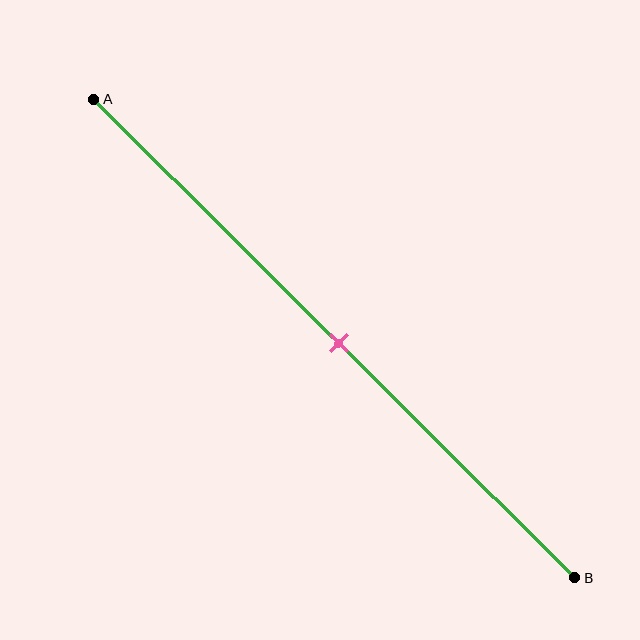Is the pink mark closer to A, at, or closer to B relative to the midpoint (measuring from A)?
The pink mark is approximately at the midpoint of segment AB.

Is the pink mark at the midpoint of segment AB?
Yes, the mark is approximately at the midpoint.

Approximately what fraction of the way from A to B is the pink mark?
The pink mark is approximately 50% of the way from A to B.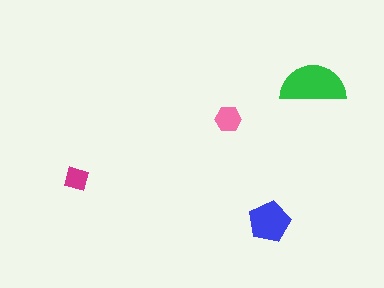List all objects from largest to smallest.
The green semicircle, the blue pentagon, the pink hexagon, the magenta diamond.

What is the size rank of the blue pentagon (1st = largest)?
2nd.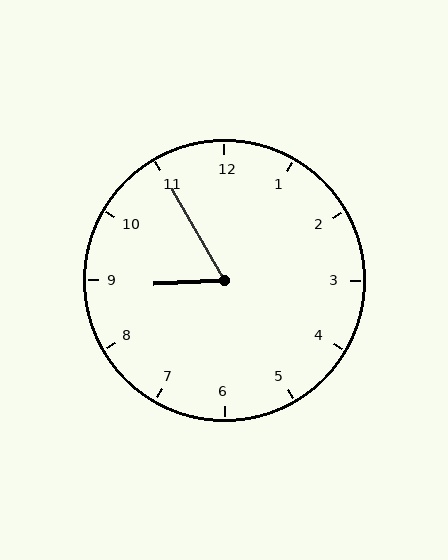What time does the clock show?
8:55.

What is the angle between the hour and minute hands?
Approximately 62 degrees.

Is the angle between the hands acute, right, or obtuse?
It is acute.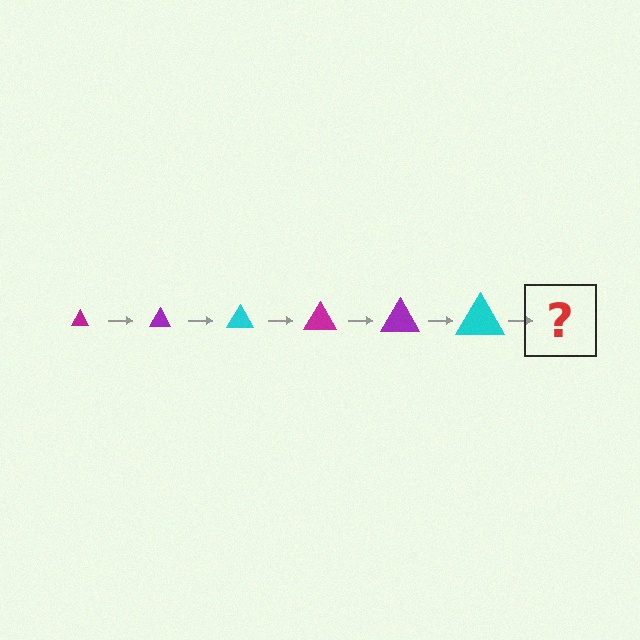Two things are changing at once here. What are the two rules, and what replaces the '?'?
The two rules are that the triangle grows larger each step and the color cycles through magenta, purple, and cyan. The '?' should be a magenta triangle, larger than the previous one.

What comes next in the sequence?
The next element should be a magenta triangle, larger than the previous one.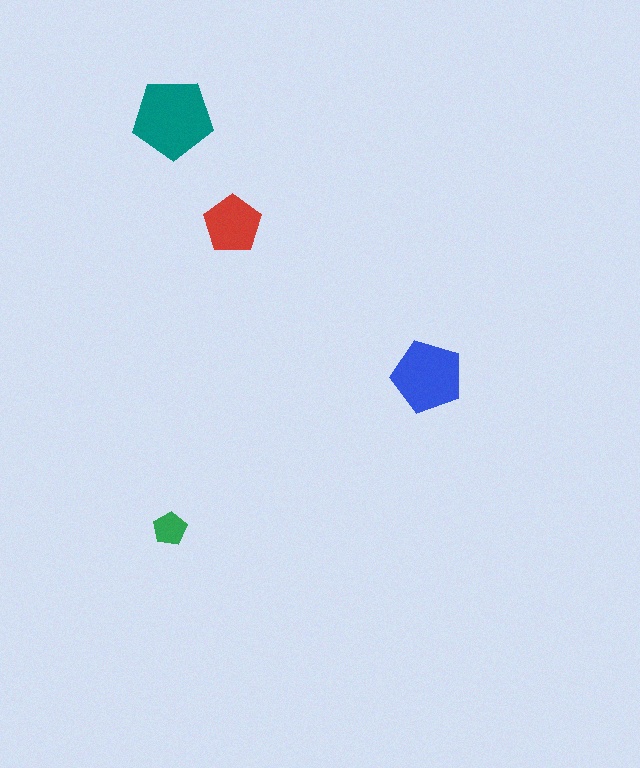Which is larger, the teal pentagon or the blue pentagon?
The teal one.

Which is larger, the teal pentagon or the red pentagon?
The teal one.